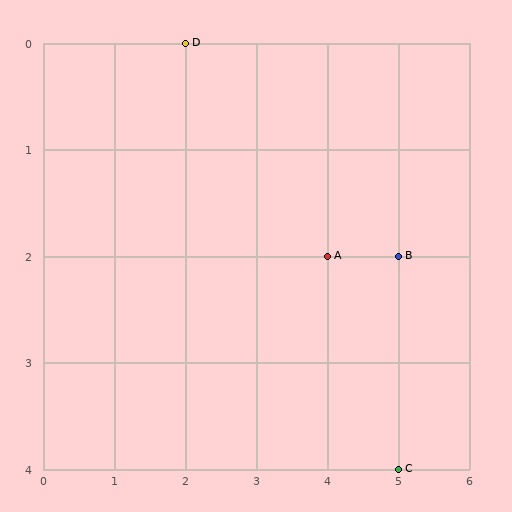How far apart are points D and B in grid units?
Points D and B are 3 columns and 2 rows apart (about 3.6 grid units diagonally).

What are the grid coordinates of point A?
Point A is at grid coordinates (4, 2).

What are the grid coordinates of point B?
Point B is at grid coordinates (5, 2).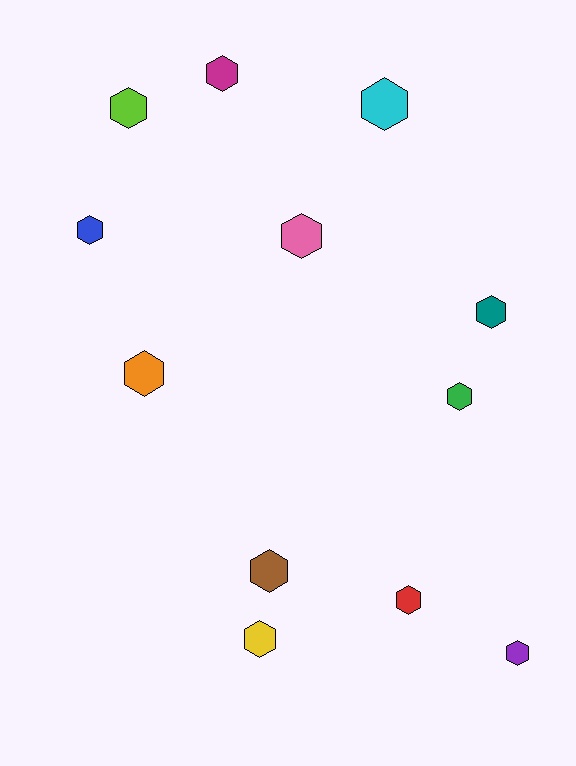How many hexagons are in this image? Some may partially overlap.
There are 12 hexagons.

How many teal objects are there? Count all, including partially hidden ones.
There is 1 teal object.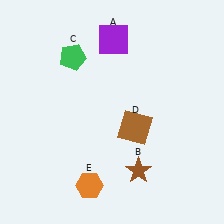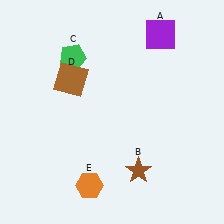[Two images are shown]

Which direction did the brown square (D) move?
The brown square (D) moved left.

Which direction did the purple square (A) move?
The purple square (A) moved right.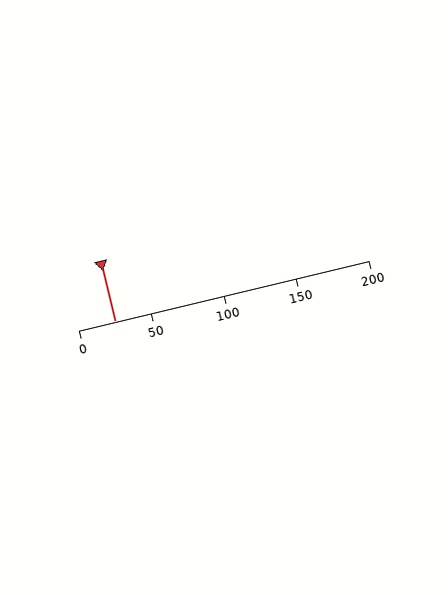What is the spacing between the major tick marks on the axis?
The major ticks are spaced 50 apart.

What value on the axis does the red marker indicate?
The marker indicates approximately 25.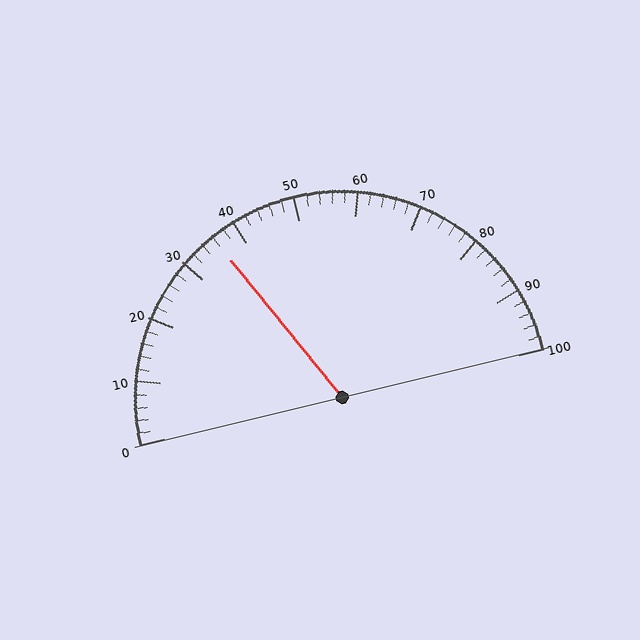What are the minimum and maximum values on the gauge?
The gauge ranges from 0 to 100.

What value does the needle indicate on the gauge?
The needle indicates approximately 36.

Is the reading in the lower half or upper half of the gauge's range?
The reading is in the lower half of the range (0 to 100).